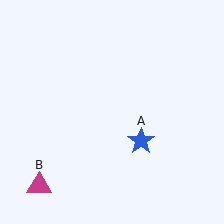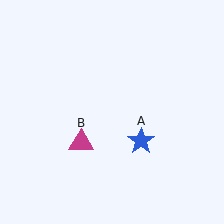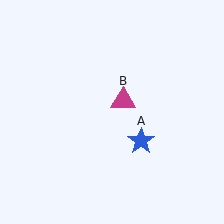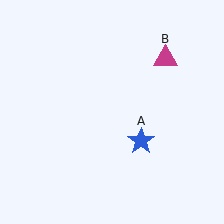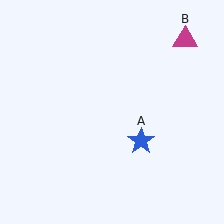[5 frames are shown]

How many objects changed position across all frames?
1 object changed position: magenta triangle (object B).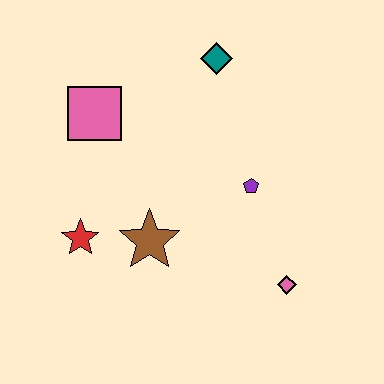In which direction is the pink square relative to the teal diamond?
The pink square is to the left of the teal diamond.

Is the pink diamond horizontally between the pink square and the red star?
No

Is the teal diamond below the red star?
No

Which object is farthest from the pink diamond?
The pink square is farthest from the pink diamond.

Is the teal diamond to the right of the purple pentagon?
No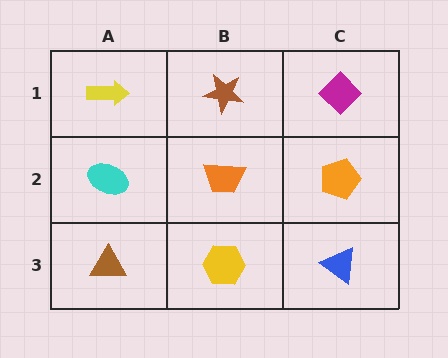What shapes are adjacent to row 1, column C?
An orange pentagon (row 2, column C), a brown star (row 1, column B).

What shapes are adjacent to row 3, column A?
A cyan ellipse (row 2, column A), a yellow hexagon (row 3, column B).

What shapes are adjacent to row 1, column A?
A cyan ellipse (row 2, column A), a brown star (row 1, column B).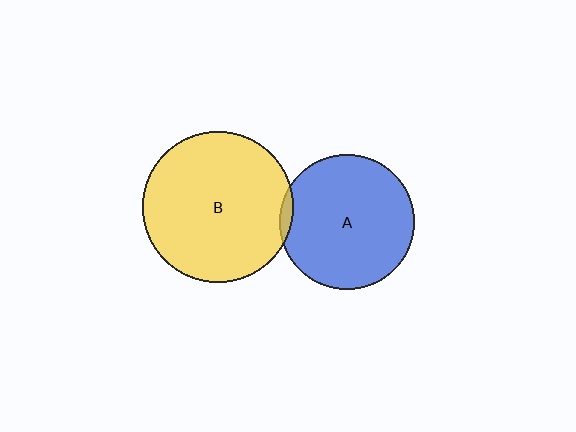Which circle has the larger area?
Circle B (yellow).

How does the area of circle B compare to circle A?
Approximately 1.3 times.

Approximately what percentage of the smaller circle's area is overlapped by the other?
Approximately 5%.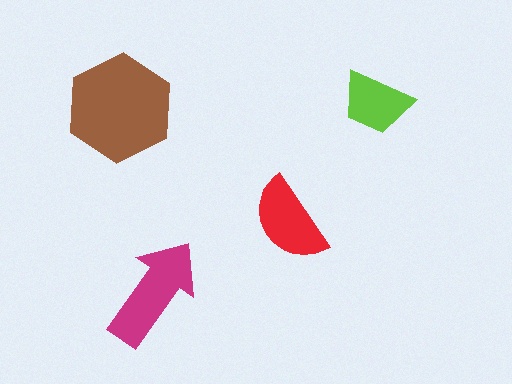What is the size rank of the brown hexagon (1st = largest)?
1st.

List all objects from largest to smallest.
The brown hexagon, the magenta arrow, the red semicircle, the lime trapezoid.